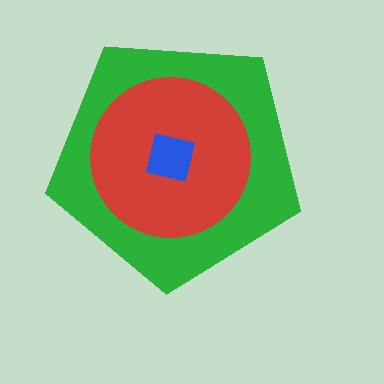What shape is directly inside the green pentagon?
The red circle.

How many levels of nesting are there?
3.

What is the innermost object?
The blue square.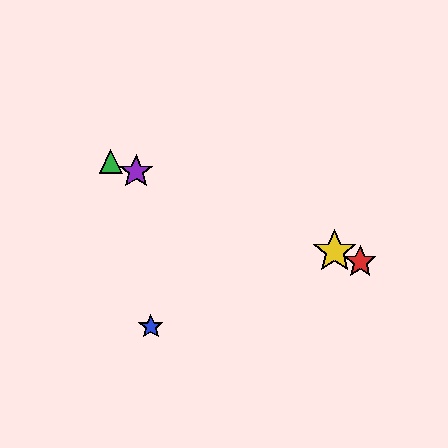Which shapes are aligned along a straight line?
The red star, the green triangle, the yellow star, the purple star are aligned along a straight line.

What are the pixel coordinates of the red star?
The red star is at (360, 262).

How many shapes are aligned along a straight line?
4 shapes (the red star, the green triangle, the yellow star, the purple star) are aligned along a straight line.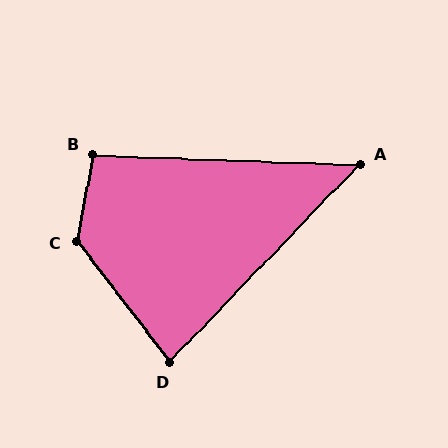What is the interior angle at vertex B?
Approximately 99 degrees (obtuse).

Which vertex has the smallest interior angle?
A, at approximately 48 degrees.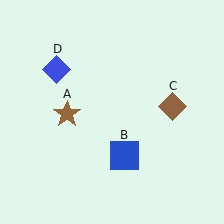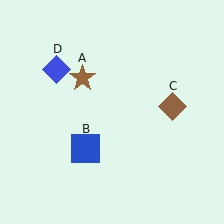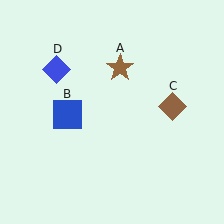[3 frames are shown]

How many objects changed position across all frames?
2 objects changed position: brown star (object A), blue square (object B).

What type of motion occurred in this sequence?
The brown star (object A), blue square (object B) rotated clockwise around the center of the scene.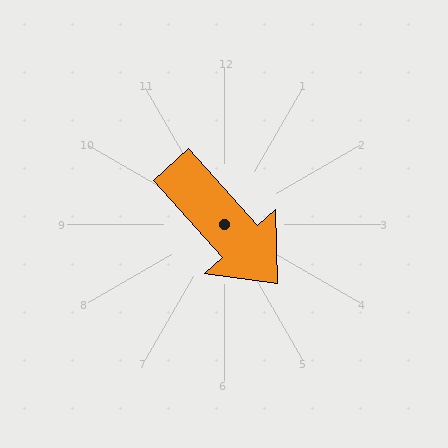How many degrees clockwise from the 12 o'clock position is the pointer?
Approximately 138 degrees.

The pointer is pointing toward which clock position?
Roughly 5 o'clock.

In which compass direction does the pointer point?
Southeast.